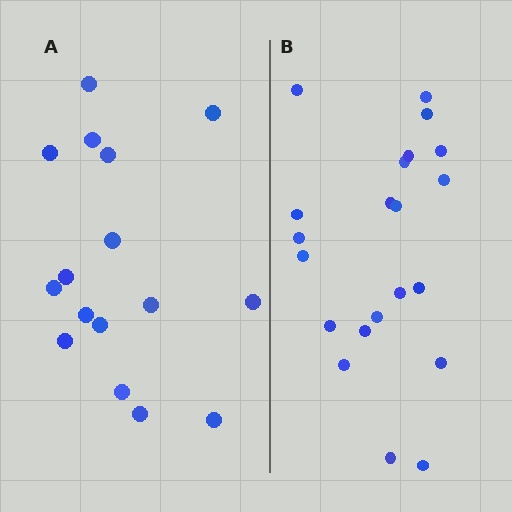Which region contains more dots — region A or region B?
Region B (the right region) has more dots.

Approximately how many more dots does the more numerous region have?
Region B has about 5 more dots than region A.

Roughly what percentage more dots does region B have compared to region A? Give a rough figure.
About 30% more.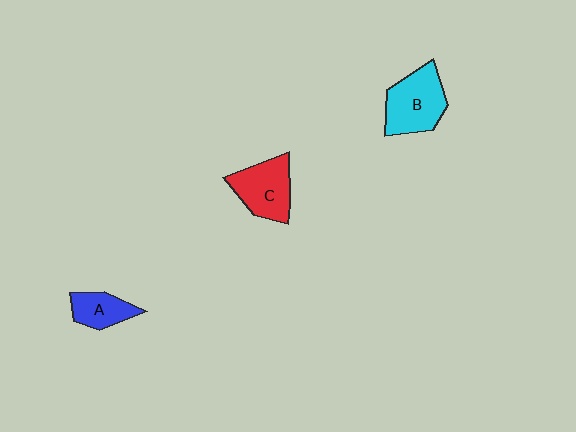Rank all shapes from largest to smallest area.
From largest to smallest: B (cyan), C (red), A (blue).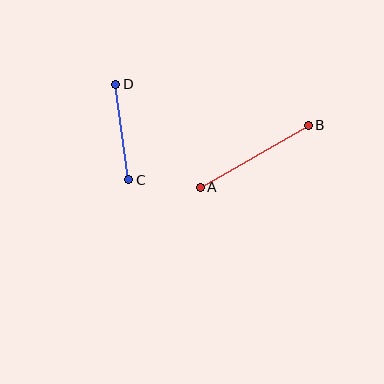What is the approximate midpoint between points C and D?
The midpoint is at approximately (122, 132) pixels.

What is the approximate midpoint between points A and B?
The midpoint is at approximately (254, 156) pixels.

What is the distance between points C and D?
The distance is approximately 96 pixels.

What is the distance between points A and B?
The distance is approximately 124 pixels.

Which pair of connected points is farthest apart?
Points A and B are farthest apart.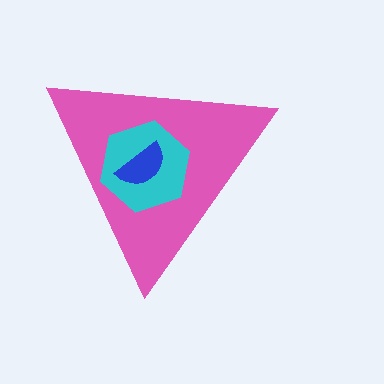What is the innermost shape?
The blue semicircle.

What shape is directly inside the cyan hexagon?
The blue semicircle.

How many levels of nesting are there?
3.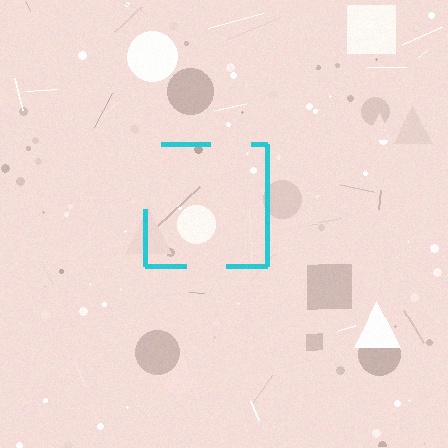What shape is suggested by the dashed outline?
The dashed outline suggests a square.